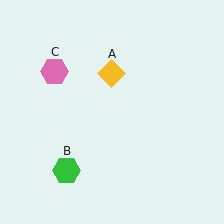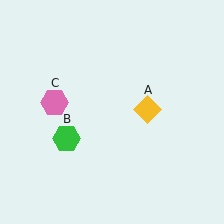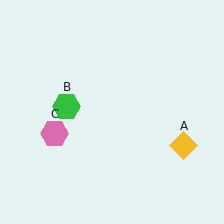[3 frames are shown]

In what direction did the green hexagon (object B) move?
The green hexagon (object B) moved up.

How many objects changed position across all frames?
3 objects changed position: yellow diamond (object A), green hexagon (object B), pink hexagon (object C).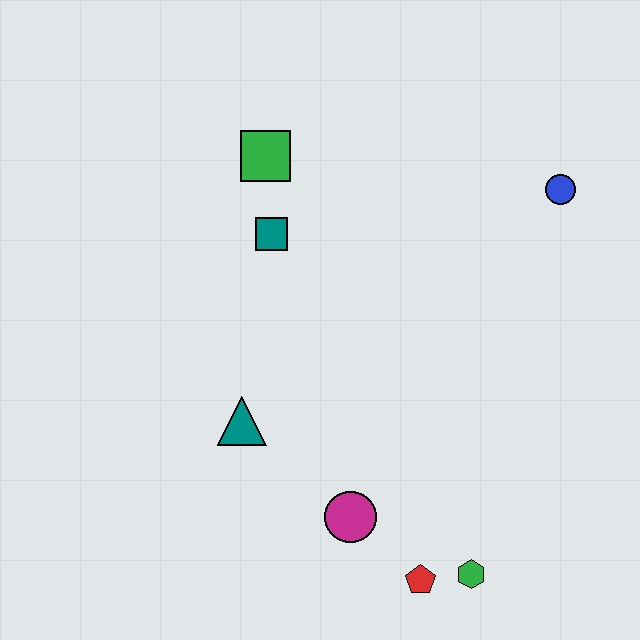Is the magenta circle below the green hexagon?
No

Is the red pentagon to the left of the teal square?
No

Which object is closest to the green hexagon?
The red pentagon is closest to the green hexagon.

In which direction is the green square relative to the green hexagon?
The green square is above the green hexagon.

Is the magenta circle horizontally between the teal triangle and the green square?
No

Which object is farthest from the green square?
The green hexagon is farthest from the green square.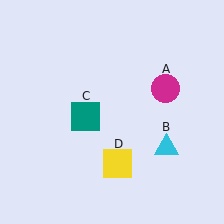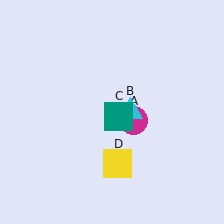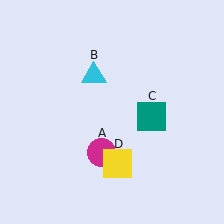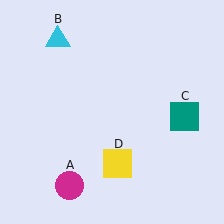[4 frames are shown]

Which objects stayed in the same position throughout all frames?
Yellow square (object D) remained stationary.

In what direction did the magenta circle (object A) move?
The magenta circle (object A) moved down and to the left.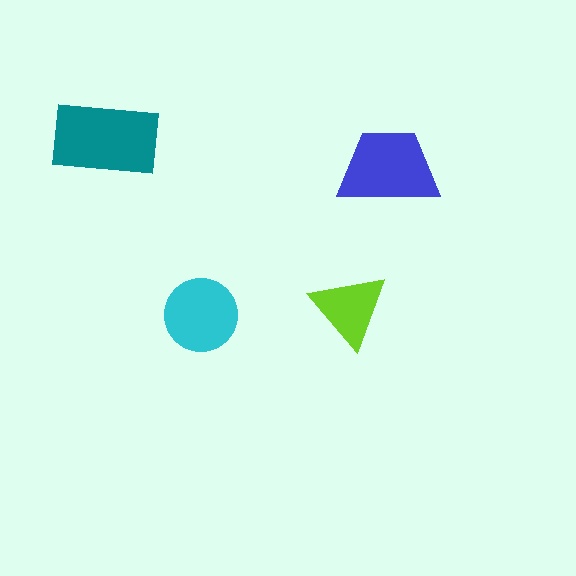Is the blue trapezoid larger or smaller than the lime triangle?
Larger.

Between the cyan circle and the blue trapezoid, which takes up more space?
The blue trapezoid.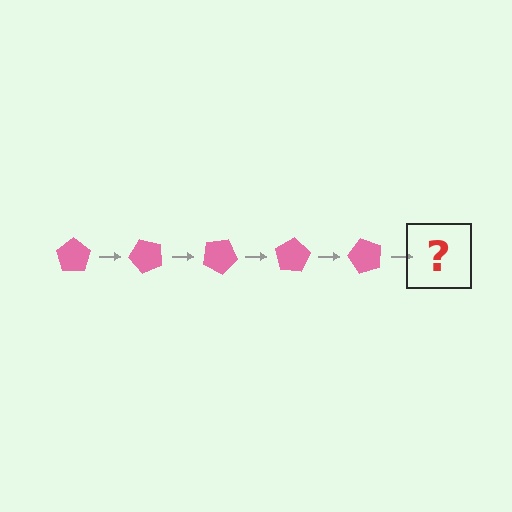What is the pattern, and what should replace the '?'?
The pattern is that the pentagon rotates 50 degrees each step. The '?' should be a pink pentagon rotated 250 degrees.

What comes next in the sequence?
The next element should be a pink pentagon rotated 250 degrees.